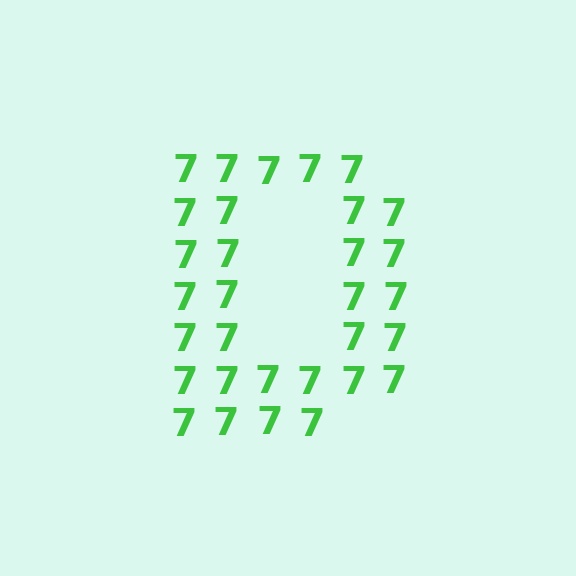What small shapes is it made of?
It is made of small digit 7's.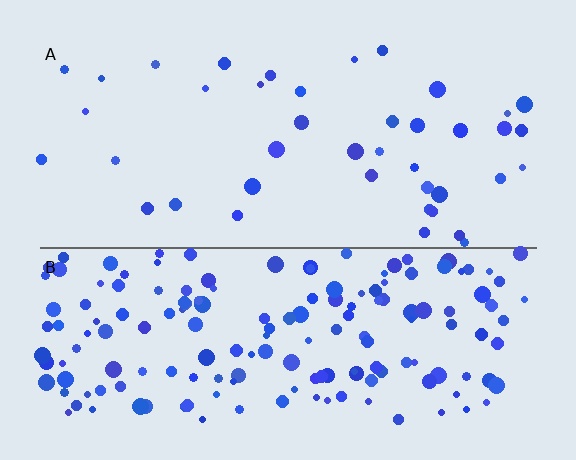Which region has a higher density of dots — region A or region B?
B (the bottom).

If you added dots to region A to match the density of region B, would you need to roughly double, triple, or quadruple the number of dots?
Approximately quadruple.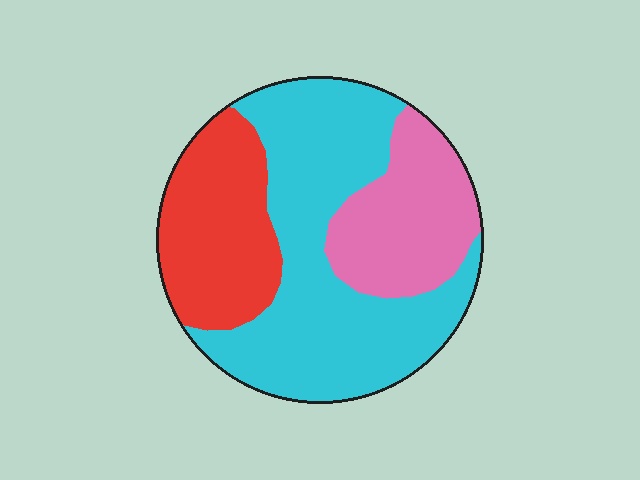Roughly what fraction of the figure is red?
Red covers around 25% of the figure.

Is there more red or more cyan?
Cyan.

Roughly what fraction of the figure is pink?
Pink takes up between a sixth and a third of the figure.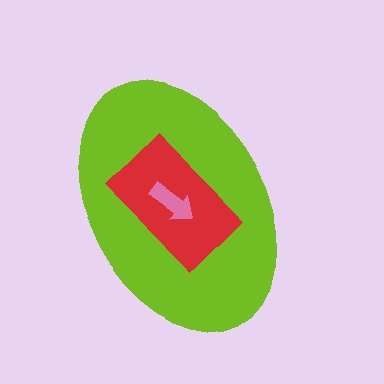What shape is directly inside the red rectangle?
The pink arrow.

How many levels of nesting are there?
3.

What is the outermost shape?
The lime ellipse.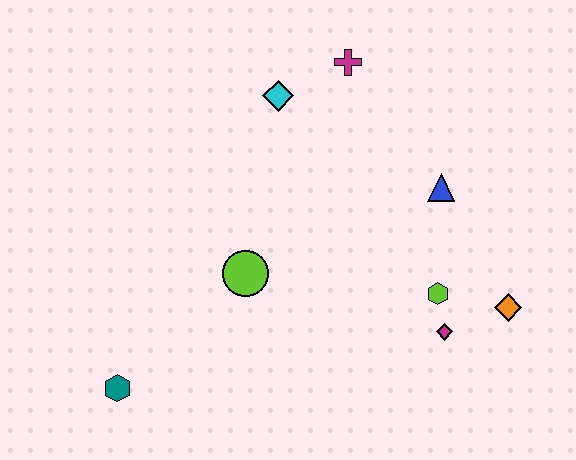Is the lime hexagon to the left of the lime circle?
No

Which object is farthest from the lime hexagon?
The teal hexagon is farthest from the lime hexagon.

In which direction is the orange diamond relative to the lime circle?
The orange diamond is to the right of the lime circle.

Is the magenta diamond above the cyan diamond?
No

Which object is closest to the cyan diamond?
The magenta cross is closest to the cyan diamond.